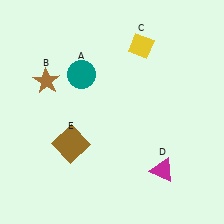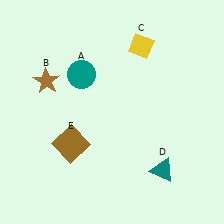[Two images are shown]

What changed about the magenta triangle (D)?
In Image 1, D is magenta. In Image 2, it changed to teal.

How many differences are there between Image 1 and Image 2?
There is 1 difference between the two images.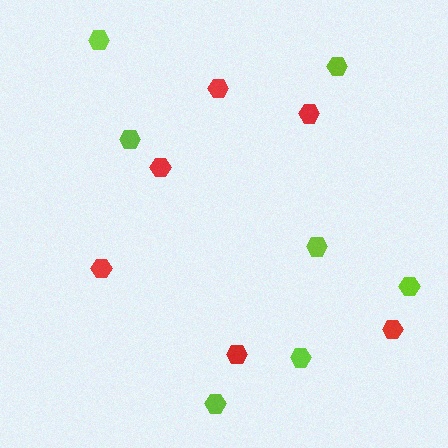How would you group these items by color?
There are 2 groups: one group of red hexagons (6) and one group of lime hexagons (7).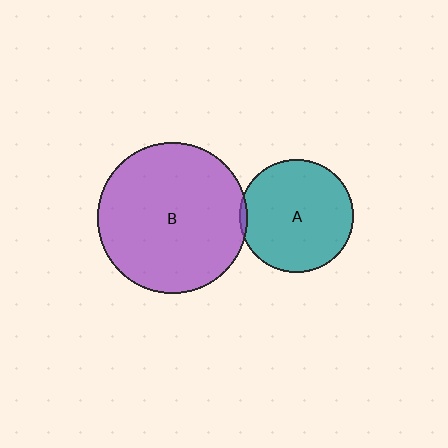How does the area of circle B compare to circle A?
Approximately 1.8 times.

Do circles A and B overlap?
Yes.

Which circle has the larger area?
Circle B (purple).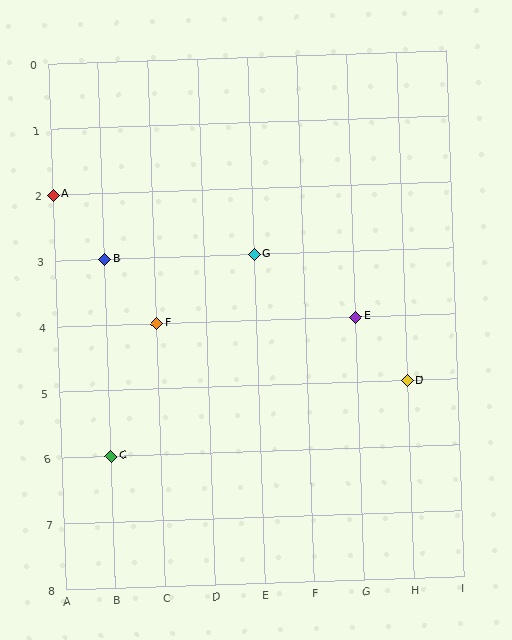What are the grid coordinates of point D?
Point D is at grid coordinates (H, 5).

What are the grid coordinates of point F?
Point F is at grid coordinates (C, 4).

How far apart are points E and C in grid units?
Points E and C are 5 columns and 2 rows apart (about 5.4 grid units diagonally).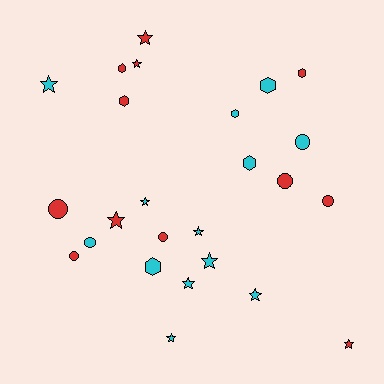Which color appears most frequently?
Cyan, with 13 objects.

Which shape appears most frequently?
Star, with 11 objects.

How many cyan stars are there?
There are 7 cyan stars.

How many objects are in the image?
There are 25 objects.